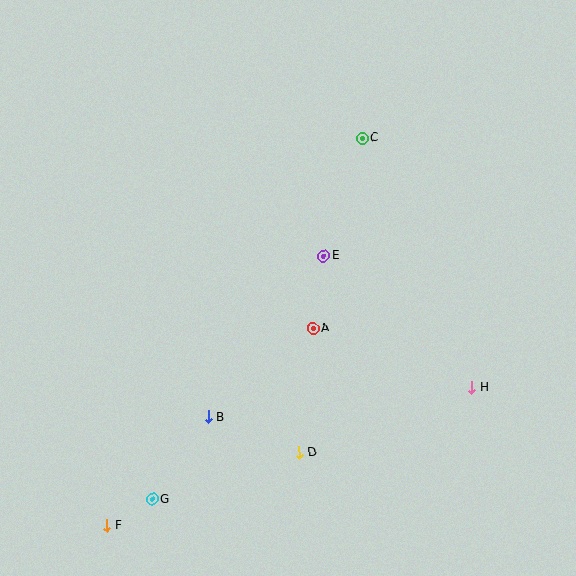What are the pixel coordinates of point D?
Point D is at (299, 452).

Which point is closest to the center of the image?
Point A at (313, 328) is closest to the center.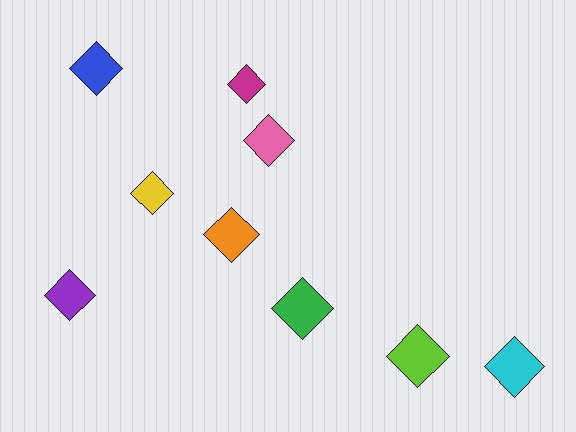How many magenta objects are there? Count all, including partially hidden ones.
There is 1 magenta object.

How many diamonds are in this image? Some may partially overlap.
There are 9 diamonds.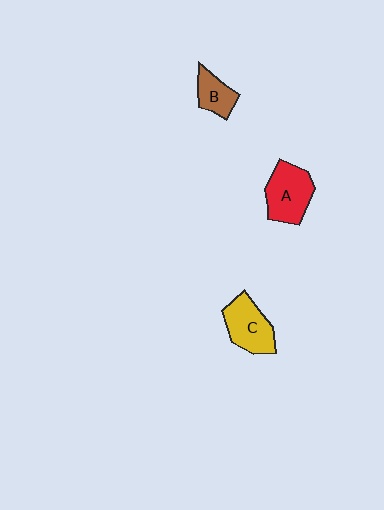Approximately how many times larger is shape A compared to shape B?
Approximately 1.7 times.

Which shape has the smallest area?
Shape B (brown).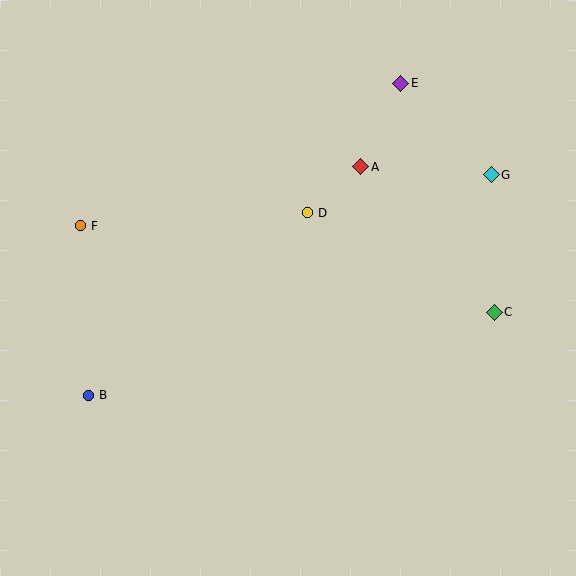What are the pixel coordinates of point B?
Point B is at (89, 395).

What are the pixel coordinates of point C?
Point C is at (494, 312).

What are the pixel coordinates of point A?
Point A is at (361, 167).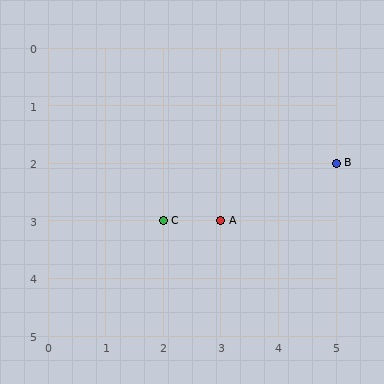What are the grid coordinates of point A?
Point A is at grid coordinates (3, 3).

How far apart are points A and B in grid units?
Points A and B are 2 columns and 1 row apart (about 2.2 grid units diagonally).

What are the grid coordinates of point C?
Point C is at grid coordinates (2, 3).